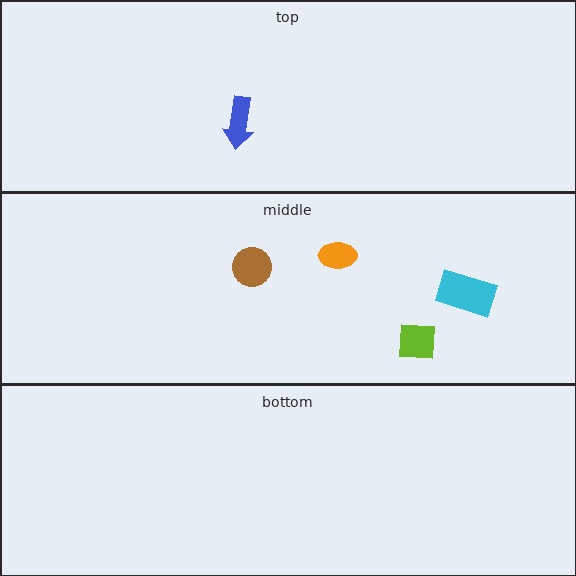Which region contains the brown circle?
The middle region.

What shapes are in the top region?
The blue arrow.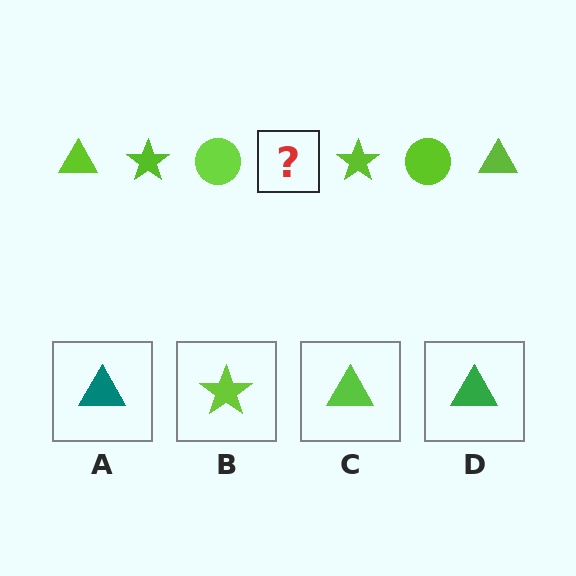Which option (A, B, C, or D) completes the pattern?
C.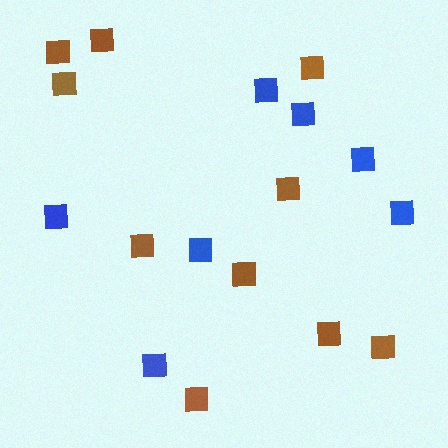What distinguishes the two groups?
There are 2 groups: one group of blue squares (7) and one group of brown squares (10).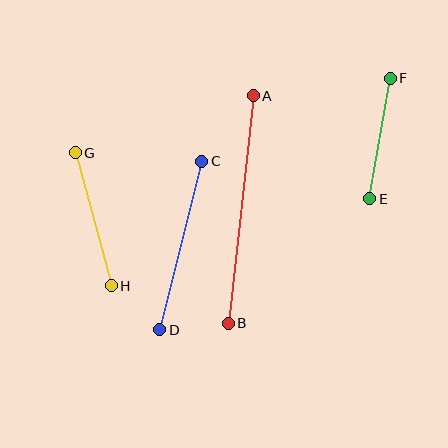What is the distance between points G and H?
The distance is approximately 138 pixels.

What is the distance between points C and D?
The distance is approximately 174 pixels.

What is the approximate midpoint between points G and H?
The midpoint is at approximately (93, 219) pixels.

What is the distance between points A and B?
The distance is approximately 229 pixels.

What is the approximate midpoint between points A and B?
The midpoint is at approximately (241, 210) pixels.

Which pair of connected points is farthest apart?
Points A and B are farthest apart.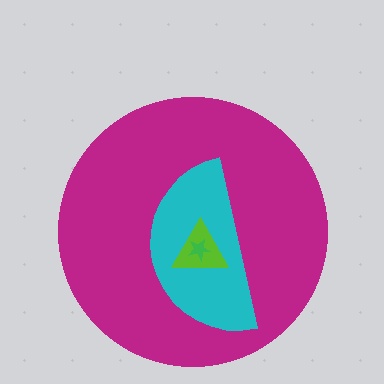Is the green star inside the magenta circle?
Yes.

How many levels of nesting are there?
4.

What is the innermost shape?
The green star.